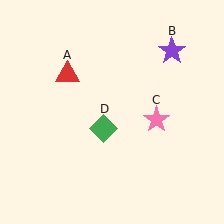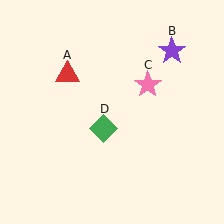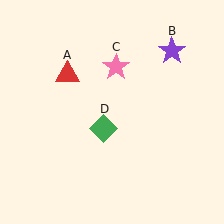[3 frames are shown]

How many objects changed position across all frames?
1 object changed position: pink star (object C).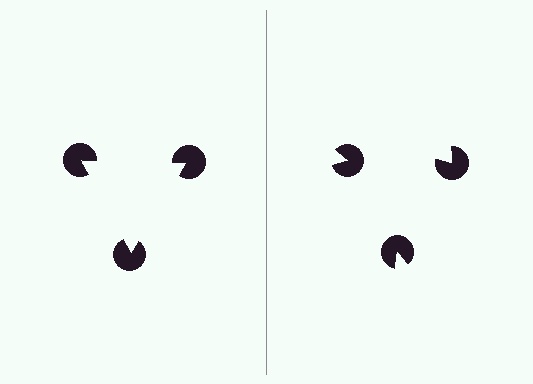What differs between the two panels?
The pac-man discs are positioned identically on both sides; only the wedge orientations differ. On the left they align to a triangle; on the right they are misaligned.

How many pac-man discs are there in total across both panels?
6 — 3 on each side.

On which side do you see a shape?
An illusory triangle appears on the left side. On the right side the wedge cuts are rotated, so no coherent shape forms.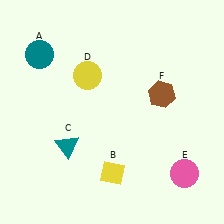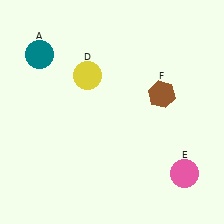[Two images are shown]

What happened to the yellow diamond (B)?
The yellow diamond (B) was removed in Image 2. It was in the bottom-right area of Image 1.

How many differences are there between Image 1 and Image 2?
There are 2 differences between the two images.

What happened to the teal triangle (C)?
The teal triangle (C) was removed in Image 2. It was in the bottom-left area of Image 1.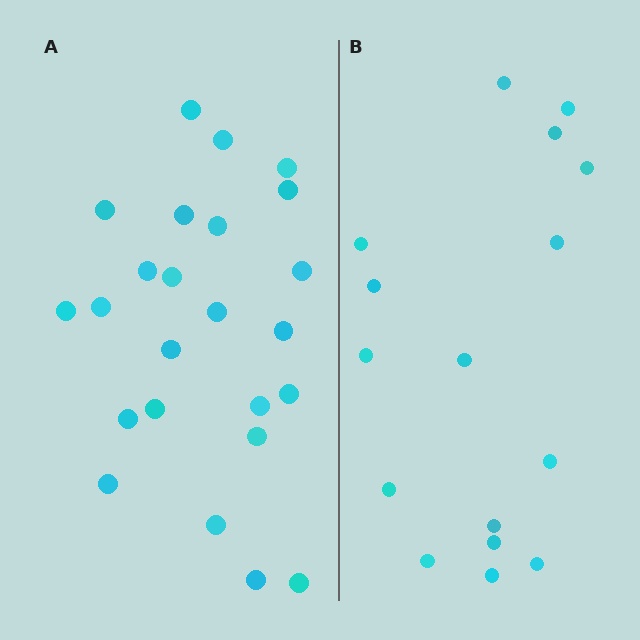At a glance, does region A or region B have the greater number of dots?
Region A (the left region) has more dots.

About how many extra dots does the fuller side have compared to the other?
Region A has roughly 8 or so more dots than region B.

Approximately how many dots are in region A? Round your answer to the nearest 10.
About 20 dots. (The exact count is 24, which rounds to 20.)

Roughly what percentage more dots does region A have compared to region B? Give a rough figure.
About 50% more.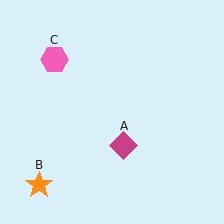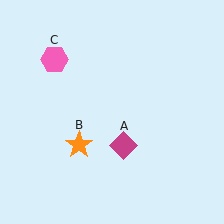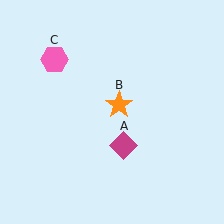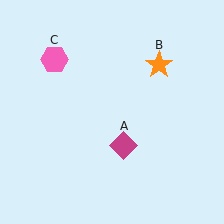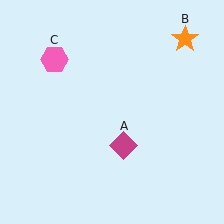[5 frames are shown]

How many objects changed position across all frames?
1 object changed position: orange star (object B).